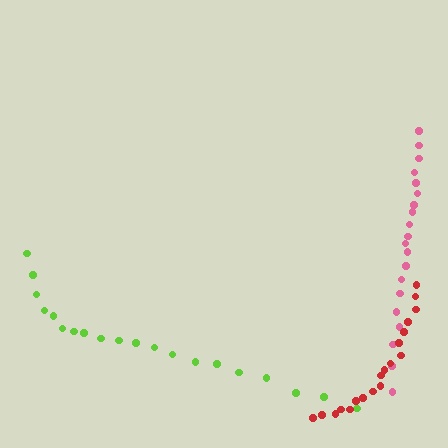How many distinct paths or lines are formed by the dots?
There are 3 distinct paths.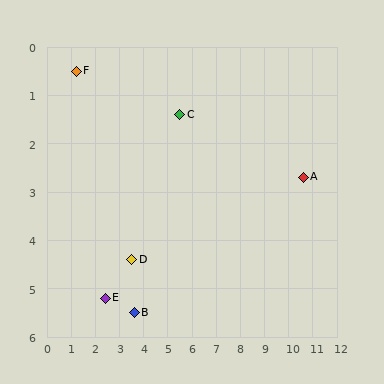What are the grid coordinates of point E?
Point E is at approximately (2.4, 5.2).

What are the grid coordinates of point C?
Point C is at approximately (5.5, 1.4).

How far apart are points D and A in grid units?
Points D and A are about 7.3 grid units apart.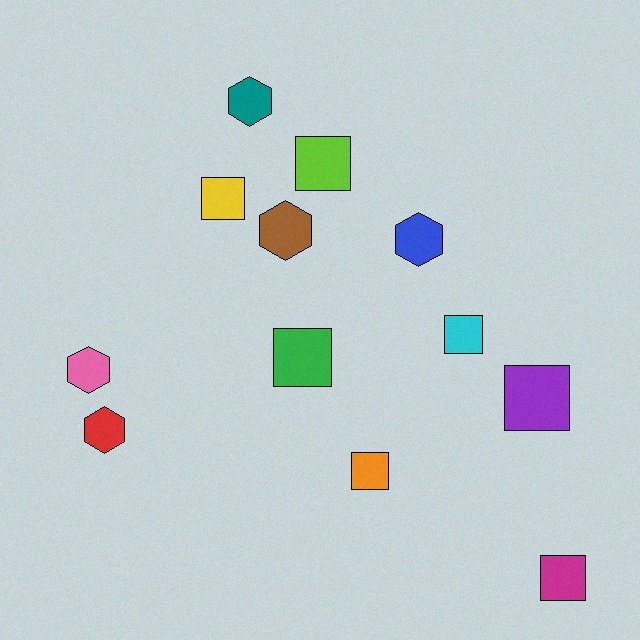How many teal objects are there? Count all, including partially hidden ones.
There is 1 teal object.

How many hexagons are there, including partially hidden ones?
There are 5 hexagons.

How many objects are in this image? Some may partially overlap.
There are 12 objects.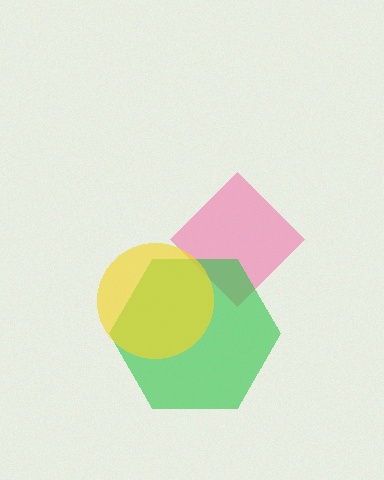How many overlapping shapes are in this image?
There are 3 overlapping shapes in the image.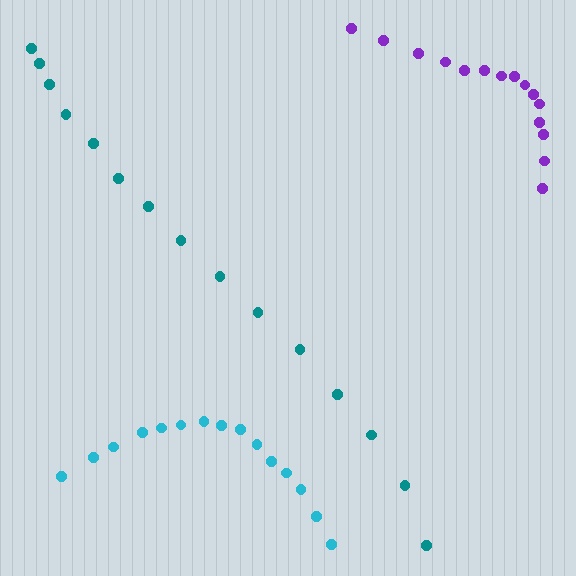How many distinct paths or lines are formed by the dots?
There are 3 distinct paths.